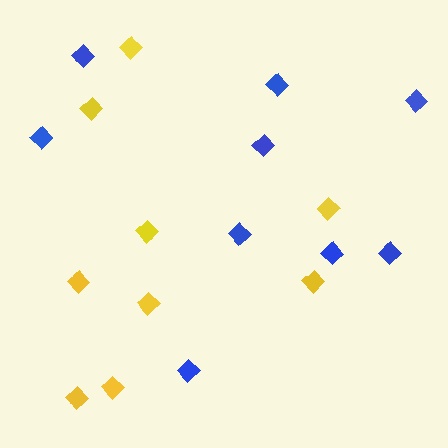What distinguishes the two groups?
There are 2 groups: one group of yellow diamonds (9) and one group of blue diamonds (9).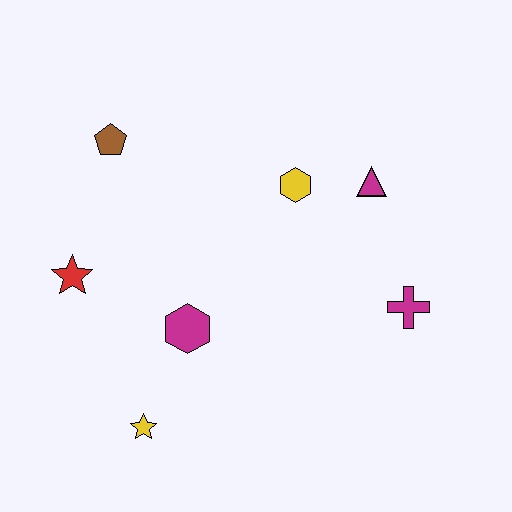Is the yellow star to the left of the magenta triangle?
Yes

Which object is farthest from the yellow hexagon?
The yellow star is farthest from the yellow hexagon.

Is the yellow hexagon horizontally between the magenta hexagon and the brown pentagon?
No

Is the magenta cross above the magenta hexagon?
Yes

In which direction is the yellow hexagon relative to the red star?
The yellow hexagon is to the right of the red star.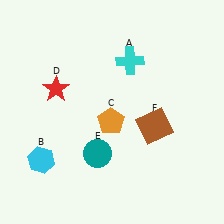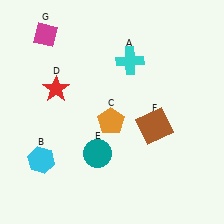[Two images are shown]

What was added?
A magenta diamond (G) was added in Image 2.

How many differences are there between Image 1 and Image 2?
There is 1 difference between the two images.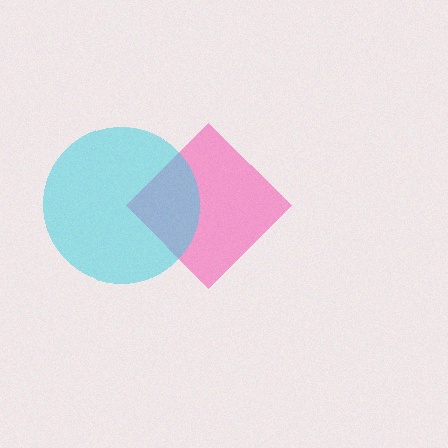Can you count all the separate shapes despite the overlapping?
Yes, there are 2 separate shapes.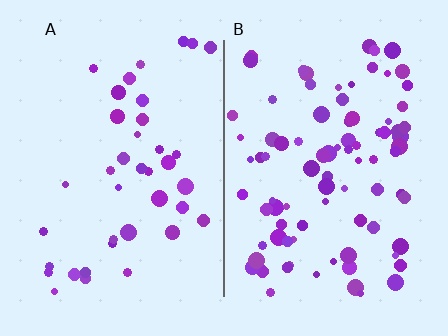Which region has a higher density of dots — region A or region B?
B (the right).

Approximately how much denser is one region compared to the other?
Approximately 2.2× — region B over region A.